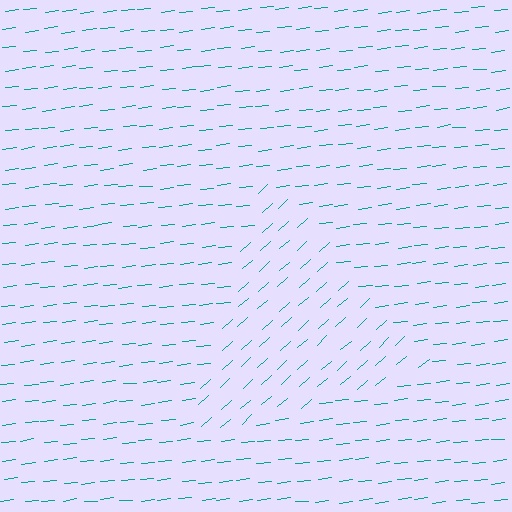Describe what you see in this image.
The image is filled with small teal line segments. A triangle region in the image has lines oriented differently from the surrounding lines, creating a visible texture boundary.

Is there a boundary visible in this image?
Yes, there is a texture boundary formed by a change in line orientation.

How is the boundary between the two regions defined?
The boundary is defined purely by a change in line orientation (approximately 35 degrees difference). All lines are the same color and thickness.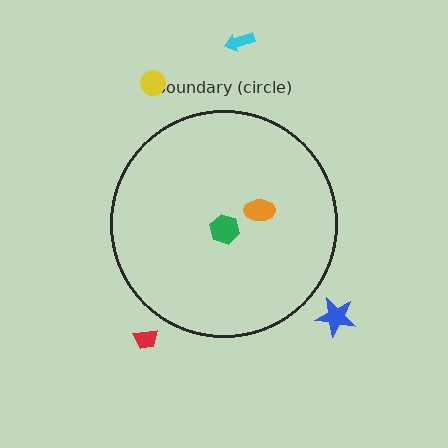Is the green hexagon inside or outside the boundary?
Inside.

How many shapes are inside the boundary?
2 inside, 4 outside.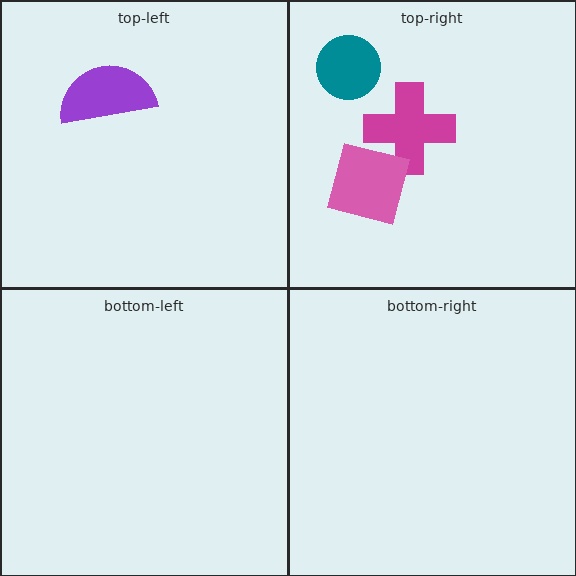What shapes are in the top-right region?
The teal circle, the magenta cross, the pink square.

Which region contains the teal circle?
The top-right region.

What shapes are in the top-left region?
The purple semicircle.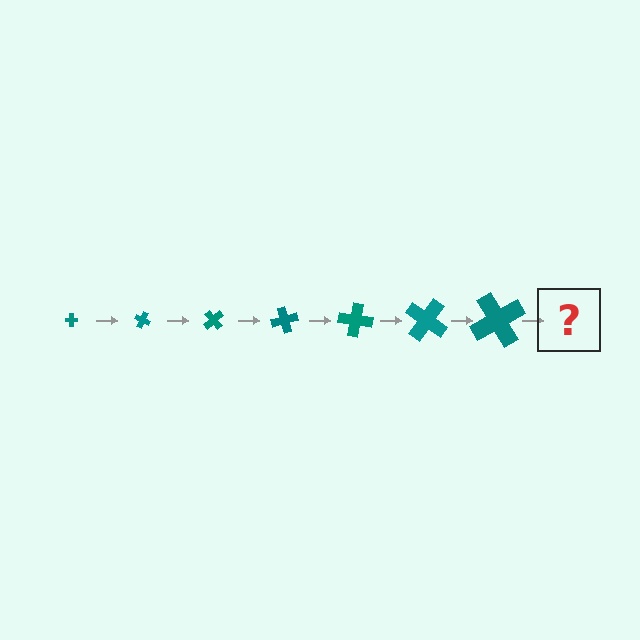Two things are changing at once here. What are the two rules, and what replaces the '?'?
The two rules are that the cross grows larger each step and it rotates 25 degrees each step. The '?' should be a cross, larger than the previous one and rotated 175 degrees from the start.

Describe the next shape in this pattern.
It should be a cross, larger than the previous one and rotated 175 degrees from the start.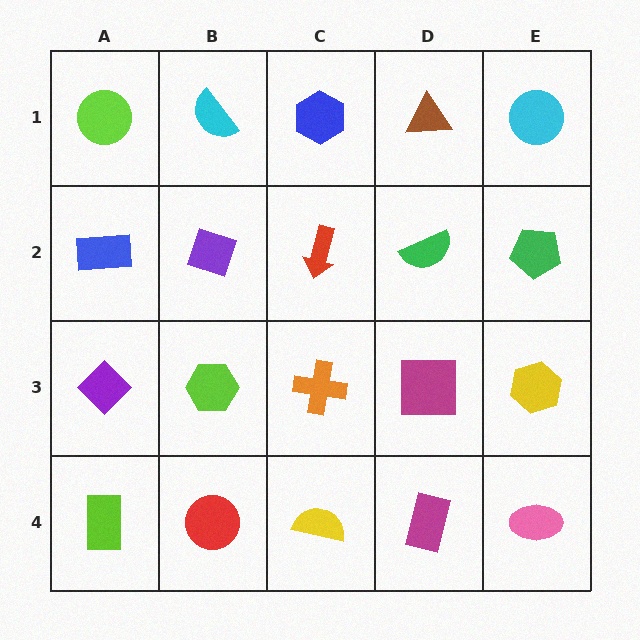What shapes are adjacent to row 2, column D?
A brown triangle (row 1, column D), a magenta square (row 3, column D), a red arrow (row 2, column C), a green pentagon (row 2, column E).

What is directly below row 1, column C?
A red arrow.